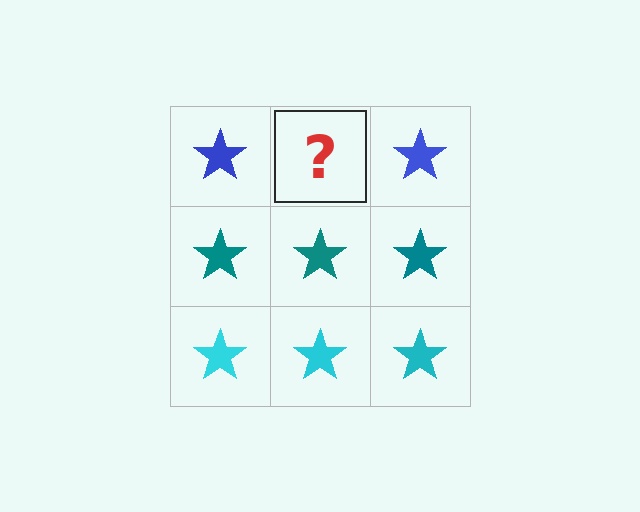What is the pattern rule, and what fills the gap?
The rule is that each row has a consistent color. The gap should be filled with a blue star.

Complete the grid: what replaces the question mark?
The question mark should be replaced with a blue star.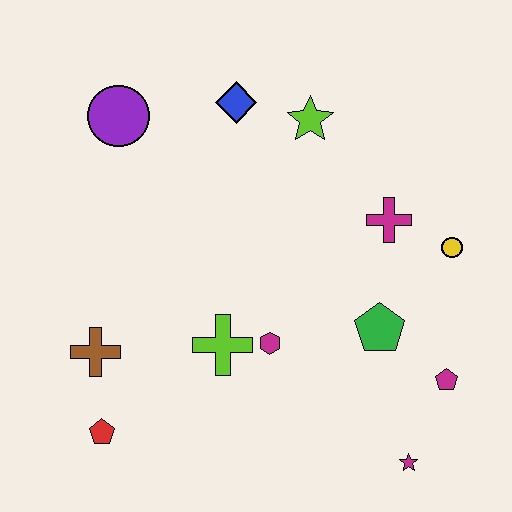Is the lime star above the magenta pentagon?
Yes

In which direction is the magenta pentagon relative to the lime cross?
The magenta pentagon is to the right of the lime cross.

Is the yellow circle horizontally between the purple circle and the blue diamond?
No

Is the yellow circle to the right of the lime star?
Yes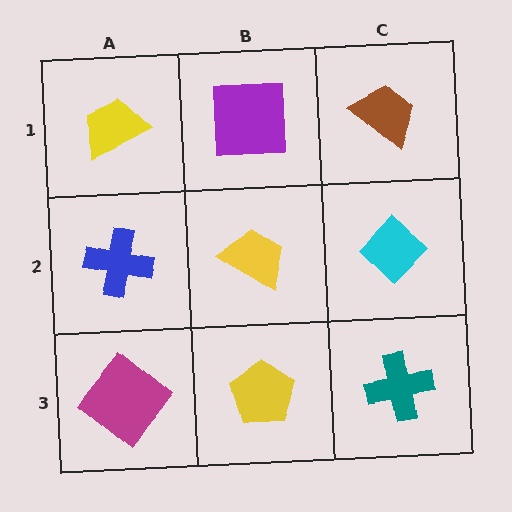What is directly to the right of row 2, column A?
A yellow trapezoid.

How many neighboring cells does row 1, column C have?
2.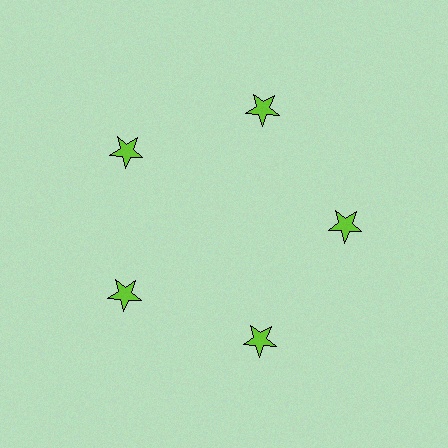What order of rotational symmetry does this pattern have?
This pattern has 5-fold rotational symmetry.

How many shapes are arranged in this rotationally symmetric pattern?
There are 5 shapes, arranged in 5 groups of 1.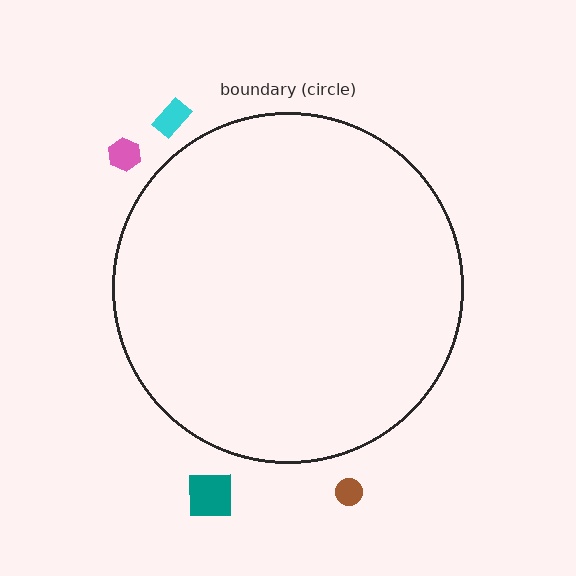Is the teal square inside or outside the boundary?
Outside.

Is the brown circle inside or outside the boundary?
Outside.